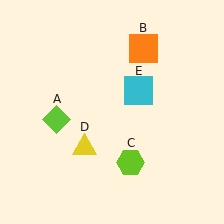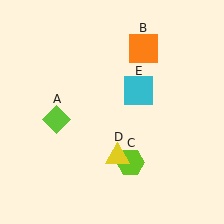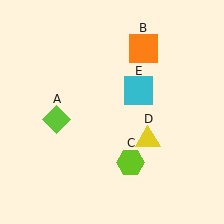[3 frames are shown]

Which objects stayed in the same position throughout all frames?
Lime diamond (object A) and orange square (object B) and lime hexagon (object C) and cyan square (object E) remained stationary.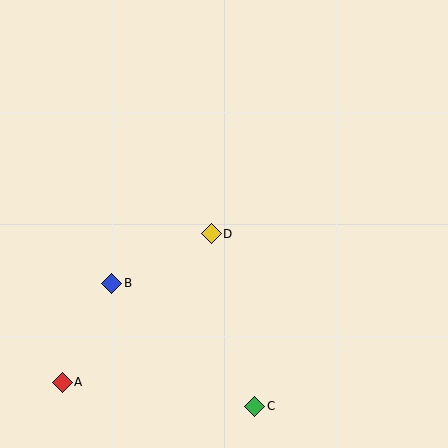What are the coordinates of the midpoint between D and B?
The midpoint between D and B is at (161, 259).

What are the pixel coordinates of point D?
Point D is at (211, 234).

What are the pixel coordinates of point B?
Point B is at (112, 283).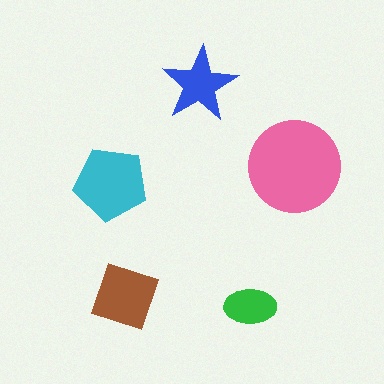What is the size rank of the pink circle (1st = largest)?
1st.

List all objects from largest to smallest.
The pink circle, the cyan pentagon, the brown square, the blue star, the green ellipse.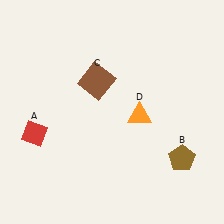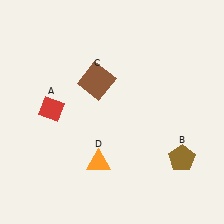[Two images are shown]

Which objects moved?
The objects that moved are: the red diamond (A), the orange triangle (D).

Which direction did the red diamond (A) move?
The red diamond (A) moved up.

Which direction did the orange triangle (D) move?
The orange triangle (D) moved down.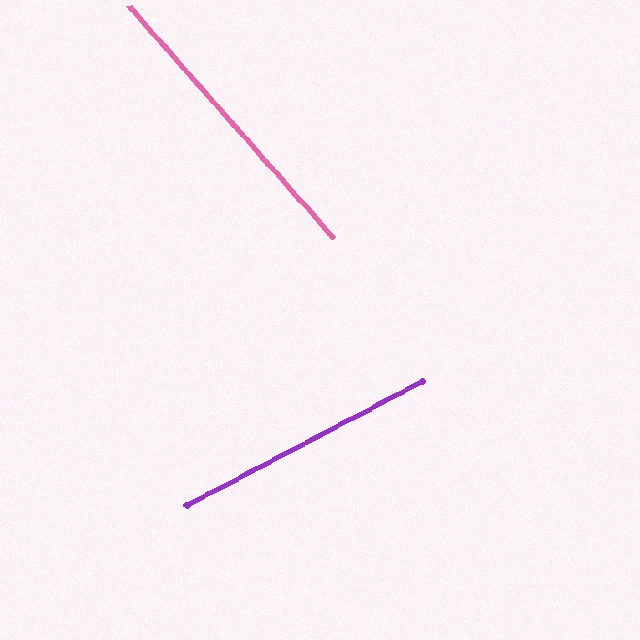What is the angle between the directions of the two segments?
Approximately 76 degrees.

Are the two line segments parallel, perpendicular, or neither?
Neither parallel nor perpendicular — they differ by about 76°.